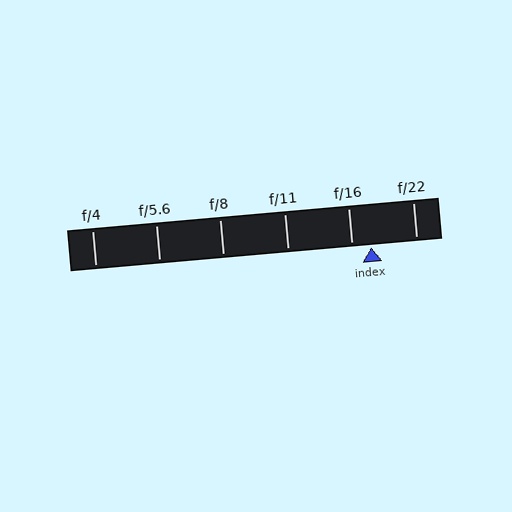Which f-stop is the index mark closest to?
The index mark is closest to f/16.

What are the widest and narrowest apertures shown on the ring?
The widest aperture shown is f/4 and the narrowest is f/22.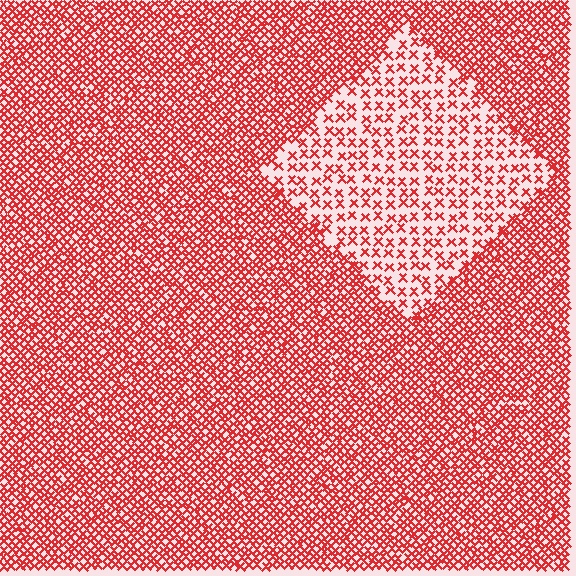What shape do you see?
I see a diamond.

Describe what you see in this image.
The image contains small red elements arranged at two different densities. A diamond-shaped region is visible where the elements are less densely packed than the surrounding area.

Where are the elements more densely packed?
The elements are more densely packed outside the diamond boundary.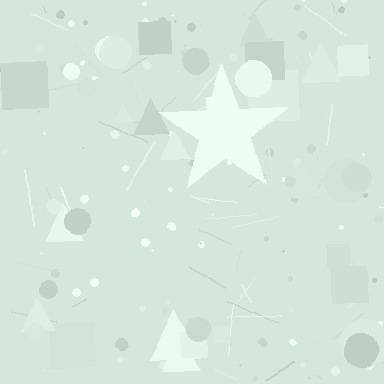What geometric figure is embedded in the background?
A star is embedded in the background.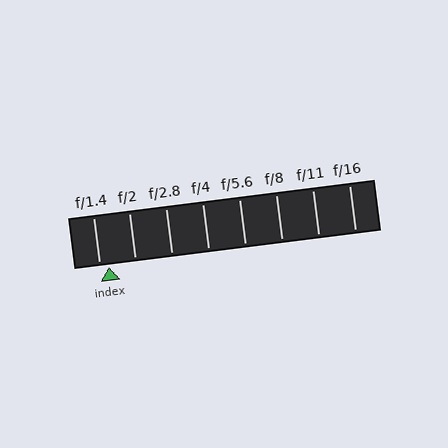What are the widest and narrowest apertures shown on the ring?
The widest aperture shown is f/1.4 and the narrowest is f/16.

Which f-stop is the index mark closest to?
The index mark is closest to f/1.4.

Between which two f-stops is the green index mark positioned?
The index mark is between f/1.4 and f/2.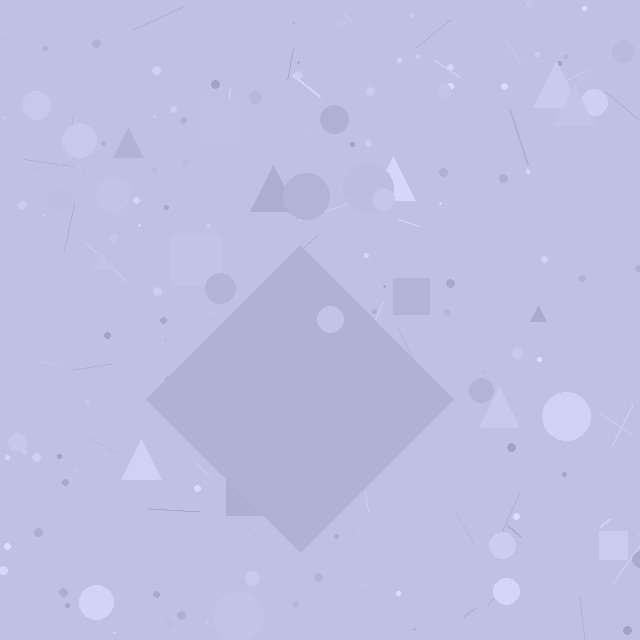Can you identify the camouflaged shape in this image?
The camouflaged shape is a diamond.